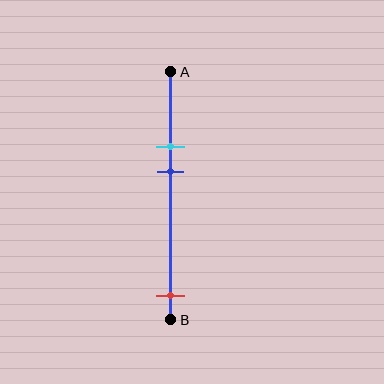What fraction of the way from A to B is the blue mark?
The blue mark is approximately 40% (0.4) of the way from A to B.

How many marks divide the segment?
There are 3 marks dividing the segment.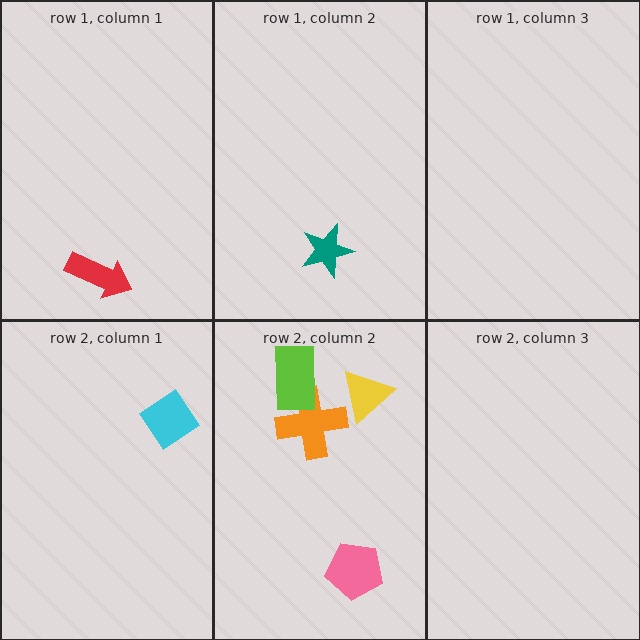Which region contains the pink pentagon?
The row 2, column 2 region.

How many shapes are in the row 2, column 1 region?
1.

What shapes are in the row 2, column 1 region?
The cyan diamond.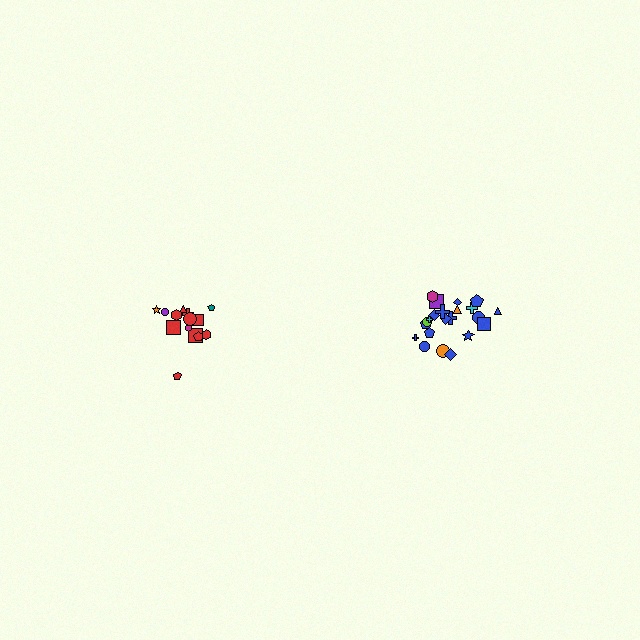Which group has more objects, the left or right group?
The right group.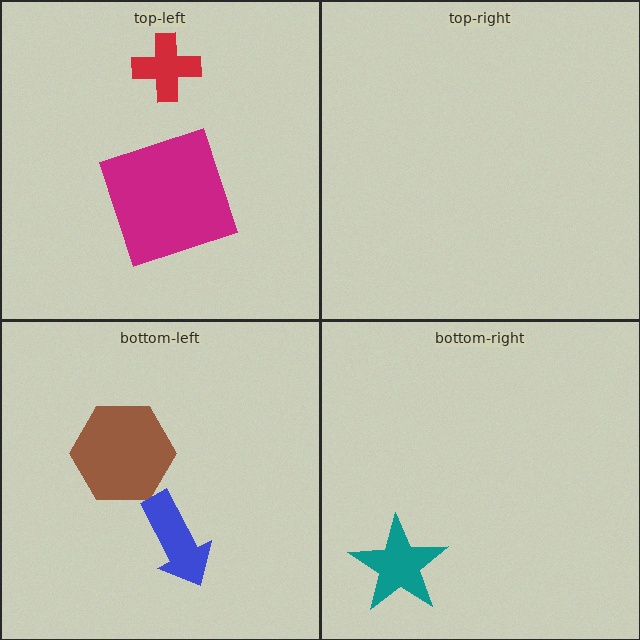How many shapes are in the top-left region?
2.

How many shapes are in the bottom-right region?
1.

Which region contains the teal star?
The bottom-right region.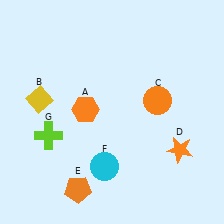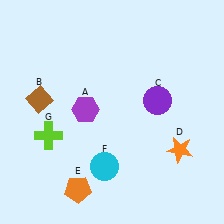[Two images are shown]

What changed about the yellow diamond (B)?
In Image 1, B is yellow. In Image 2, it changed to brown.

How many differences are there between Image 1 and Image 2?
There are 3 differences between the two images.